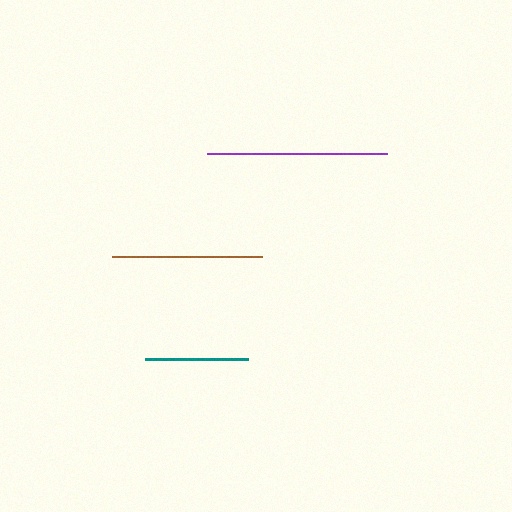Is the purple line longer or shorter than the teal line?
The purple line is longer than the teal line.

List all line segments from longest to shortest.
From longest to shortest: purple, brown, teal.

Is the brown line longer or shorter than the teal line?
The brown line is longer than the teal line.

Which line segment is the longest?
The purple line is the longest at approximately 180 pixels.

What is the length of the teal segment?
The teal segment is approximately 103 pixels long.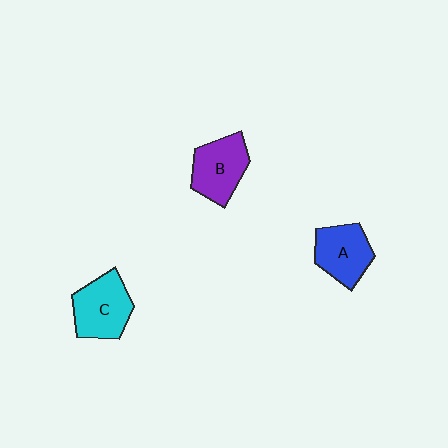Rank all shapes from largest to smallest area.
From largest to smallest: C (cyan), B (purple), A (blue).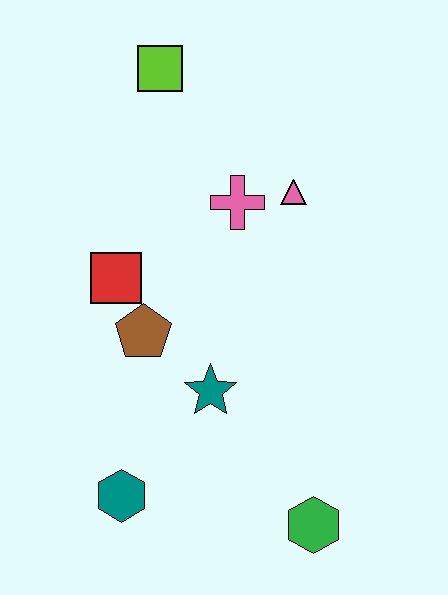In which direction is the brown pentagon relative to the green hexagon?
The brown pentagon is above the green hexagon.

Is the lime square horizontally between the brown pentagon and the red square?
No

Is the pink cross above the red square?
Yes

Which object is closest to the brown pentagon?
The red square is closest to the brown pentagon.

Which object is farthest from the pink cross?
The green hexagon is farthest from the pink cross.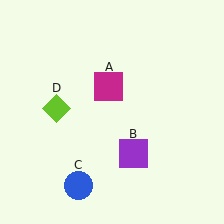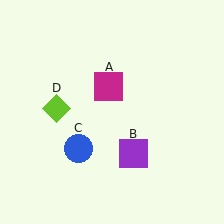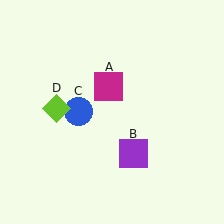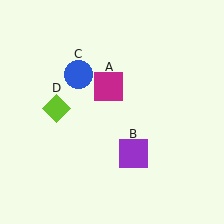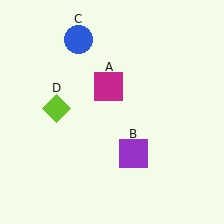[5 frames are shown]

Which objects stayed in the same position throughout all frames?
Magenta square (object A) and purple square (object B) and lime diamond (object D) remained stationary.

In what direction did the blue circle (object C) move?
The blue circle (object C) moved up.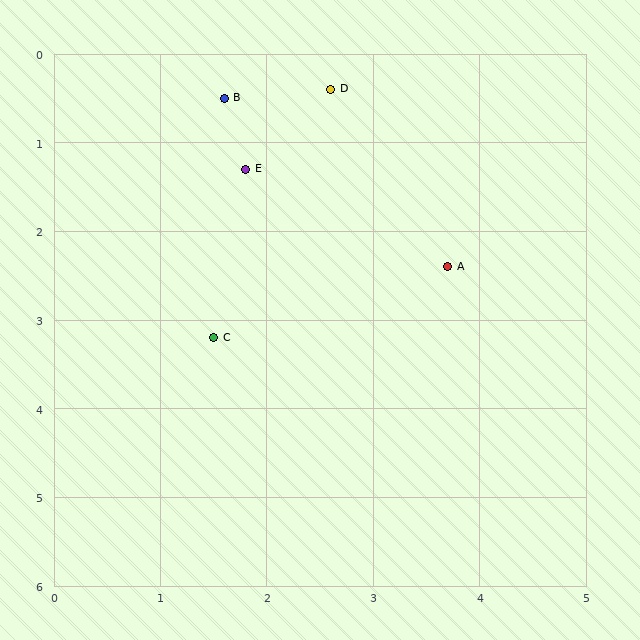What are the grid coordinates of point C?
Point C is at approximately (1.5, 3.2).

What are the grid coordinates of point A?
Point A is at approximately (3.7, 2.4).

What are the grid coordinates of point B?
Point B is at approximately (1.6, 0.5).